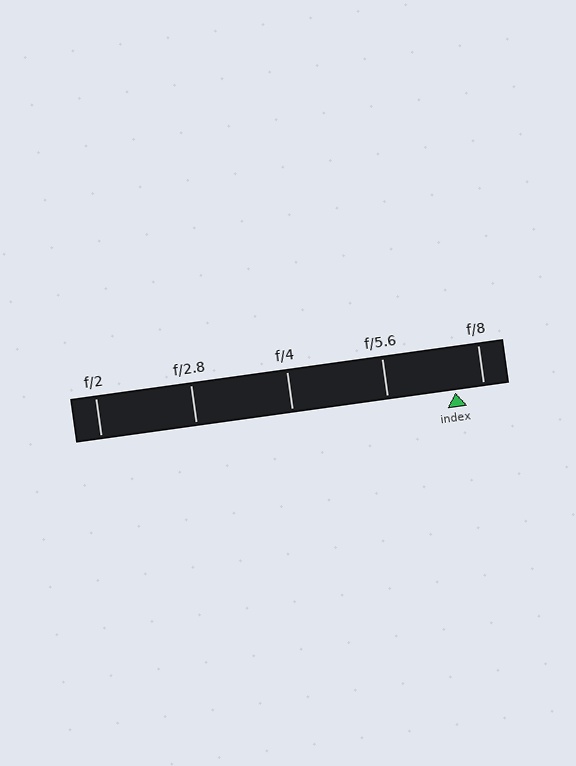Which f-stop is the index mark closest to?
The index mark is closest to f/8.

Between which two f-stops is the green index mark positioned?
The index mark is between f/5.6 and f/8.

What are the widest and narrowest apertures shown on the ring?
The widest aperture shown is f/2 and the narrowest is f/8.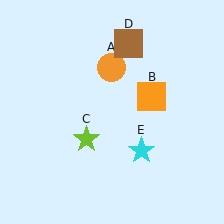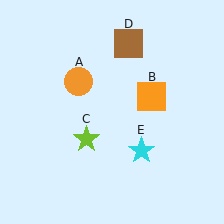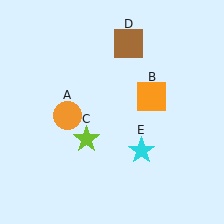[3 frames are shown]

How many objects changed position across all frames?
1 object changed position: orange circle (object A).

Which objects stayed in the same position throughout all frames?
Orange square (object B) and lime star (object C) and brown square (object D) and cyan star (object E) remained stationary.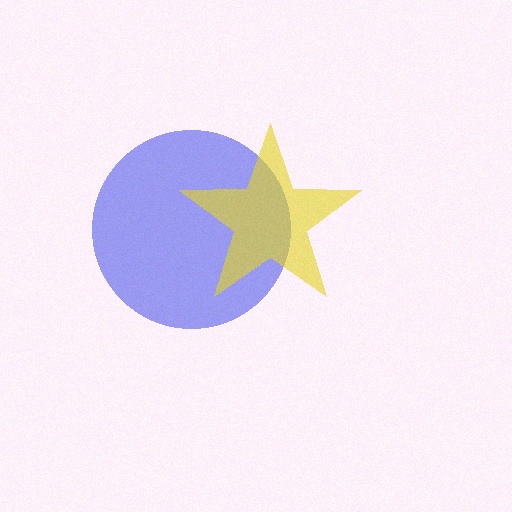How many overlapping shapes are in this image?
There are 2 overlapping shapes in the image.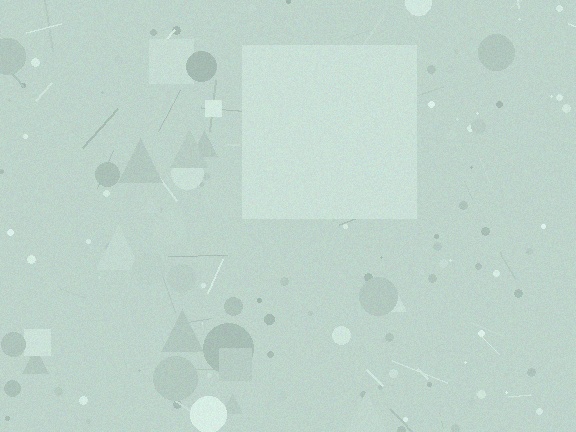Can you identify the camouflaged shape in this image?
The camouflaged shape is a square.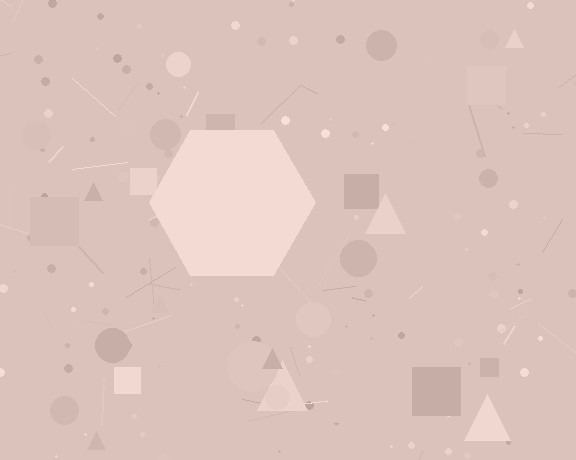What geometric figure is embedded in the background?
A hexagon is embedded in the background.